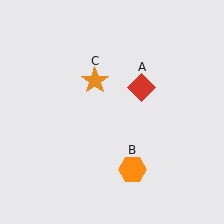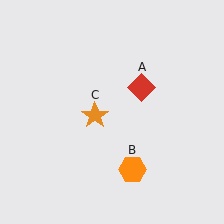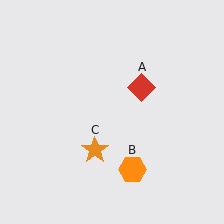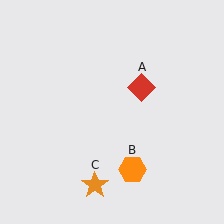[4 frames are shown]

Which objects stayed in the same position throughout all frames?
Red diamond (object A) and orange hexagon (object B) remained stationary.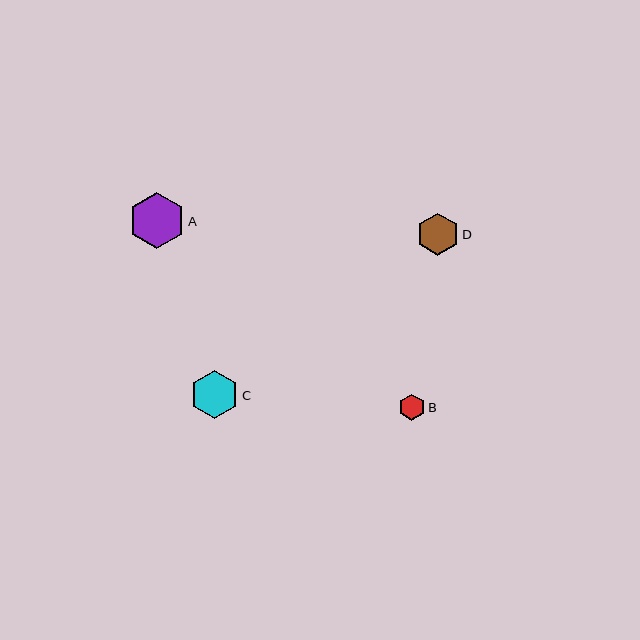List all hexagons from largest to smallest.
From largest to smallest: A, C, D, B.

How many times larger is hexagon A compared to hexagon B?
Hexagon A is approximately 2.1 times the size of hexagon B.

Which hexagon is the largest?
Hexagon A is the largest with a size of approximately 56 pixels.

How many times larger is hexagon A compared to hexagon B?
Hexagon A is approximately 2.1 times the size of hexagon B.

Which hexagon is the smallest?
Hexagon B is the smallest with a size of approximately 26 pixels.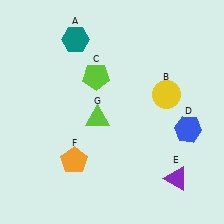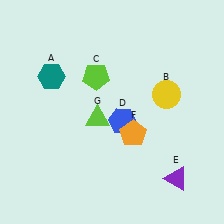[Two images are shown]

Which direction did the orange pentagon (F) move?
The orange pentagon (F) moved right.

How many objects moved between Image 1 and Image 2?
3 objects moved between the two images.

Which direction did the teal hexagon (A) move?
The teal hexagon (A) moved down.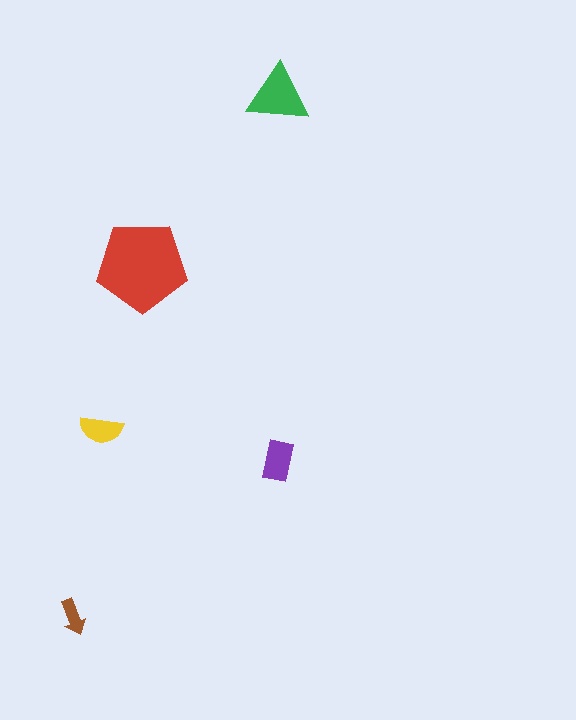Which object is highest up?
The green triangle is topmost.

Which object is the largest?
The red pentagon.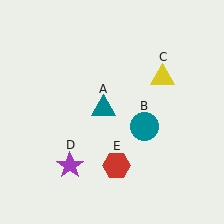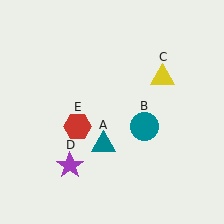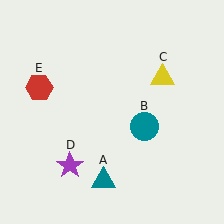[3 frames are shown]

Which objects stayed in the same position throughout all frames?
Teal circle (object B) and yellow triangle (object C) and purple star (object D) remained stationary.